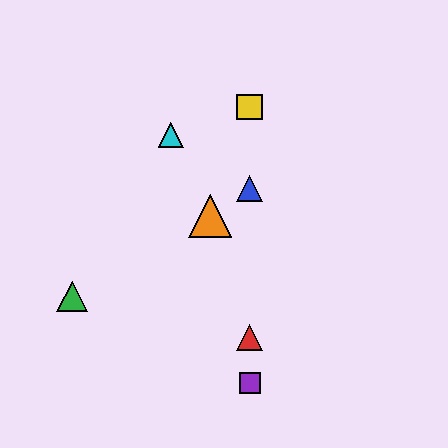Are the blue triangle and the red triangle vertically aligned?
Yes, both are at x≈250.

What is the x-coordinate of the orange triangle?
The orange triangle is at x≈210.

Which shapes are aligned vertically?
The red triangle, the blue triangle, the yellow square, the purple square are aligned vertically.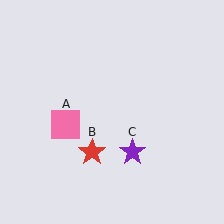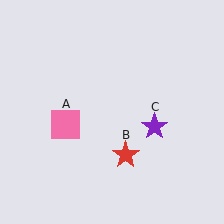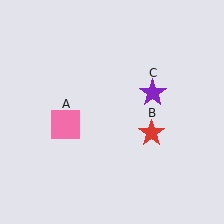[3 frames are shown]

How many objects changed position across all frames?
2 objects changed position: red star (object B), purple star (object C).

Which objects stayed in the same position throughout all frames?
Pink square (object A) remained stationary.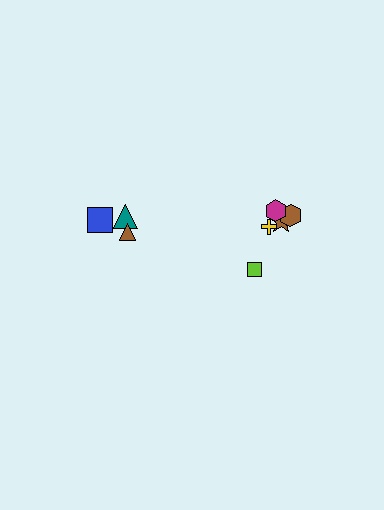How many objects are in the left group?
There are 3 objects.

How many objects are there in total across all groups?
There are 8 objects.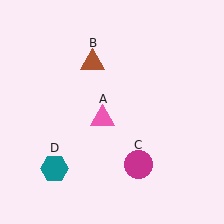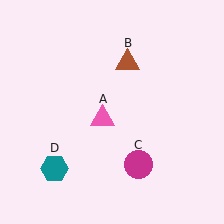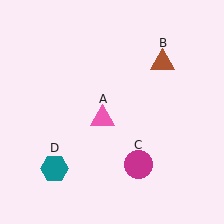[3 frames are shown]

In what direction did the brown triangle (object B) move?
The brown triangle (object B) moved right.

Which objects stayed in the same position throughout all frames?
Pink triangle (object A) and magenta circle (object C) and teal hexagon (object D) remained stationary.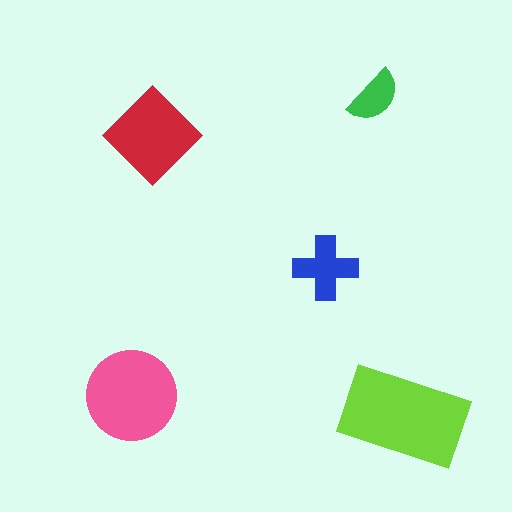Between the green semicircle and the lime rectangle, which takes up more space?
The lime rectangle.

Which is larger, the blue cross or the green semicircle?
The blue cross.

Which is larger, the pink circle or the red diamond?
The pink circle.